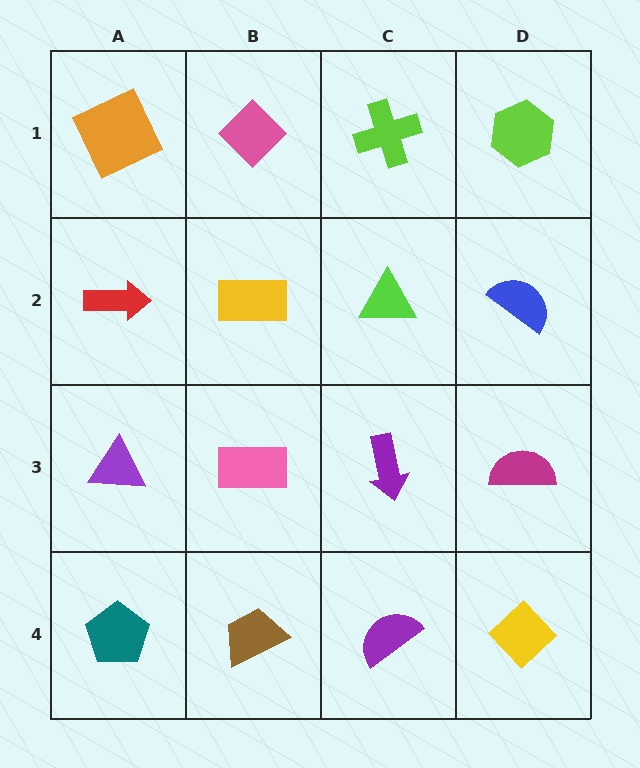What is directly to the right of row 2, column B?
A lime triangle.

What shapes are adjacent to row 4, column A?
A purple triangle (row 3, column A), a brown trapezoid (row 4, column B).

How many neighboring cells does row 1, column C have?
3.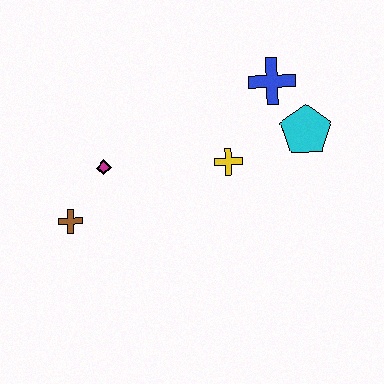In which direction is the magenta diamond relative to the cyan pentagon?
The magenta diamond is to the left of the cyan pentagon.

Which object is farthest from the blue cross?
The brown cross is farthest from the blue cross.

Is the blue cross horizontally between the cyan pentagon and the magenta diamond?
Yes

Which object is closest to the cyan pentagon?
The blue cross is closest to the cyan pentagon.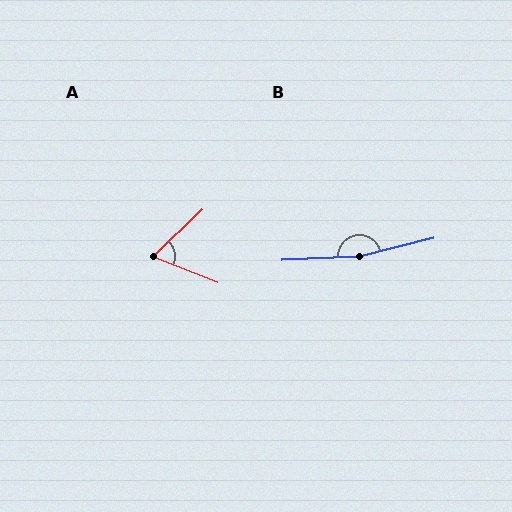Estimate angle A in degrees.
Approximately 65 degrees.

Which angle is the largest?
B, at approximately 169 degrees.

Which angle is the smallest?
A, at approximately 65 degrees.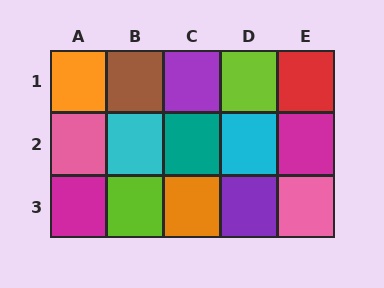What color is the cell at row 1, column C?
Purple.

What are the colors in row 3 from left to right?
Magenta, lime, orange, purple, pink.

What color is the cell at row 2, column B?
Cyan.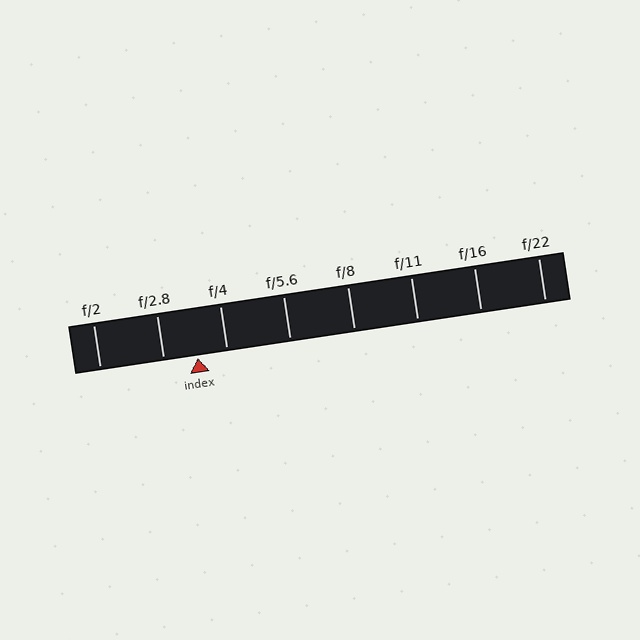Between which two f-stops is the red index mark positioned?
The index mark is between f/2.8 and f/4.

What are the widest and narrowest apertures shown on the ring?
The widest aperture shown is f/2 and the narrowest is f/22.